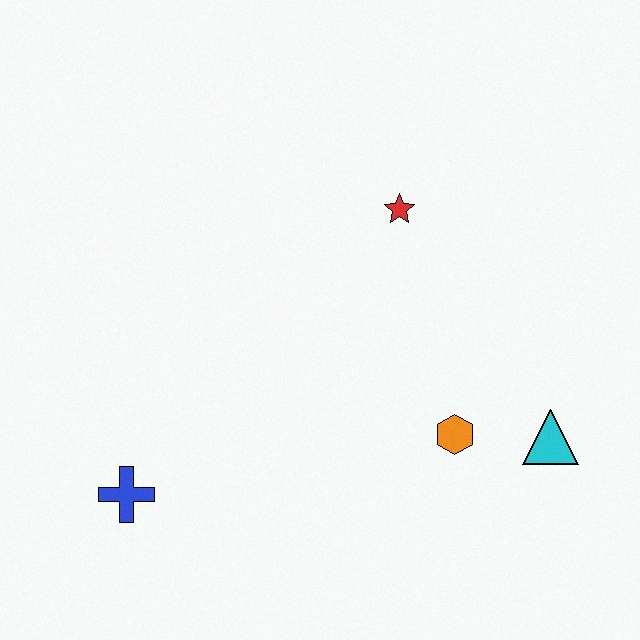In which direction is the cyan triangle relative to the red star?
The cyan triangle is below the red star.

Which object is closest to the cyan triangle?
The orange hexagon is closest to the cyan triangle.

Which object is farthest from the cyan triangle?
The blue cross is farthest from the cyan triangle.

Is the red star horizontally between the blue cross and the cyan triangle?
Yes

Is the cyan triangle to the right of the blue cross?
Yes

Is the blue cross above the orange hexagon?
No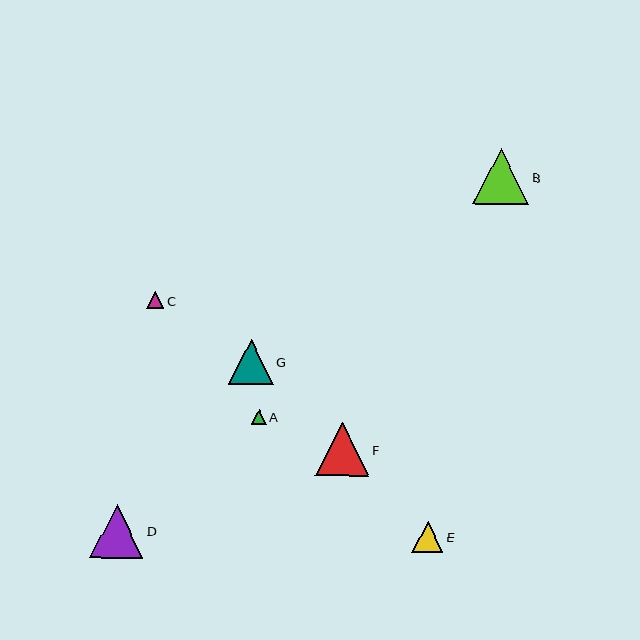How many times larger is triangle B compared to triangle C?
Triangle B is approximately 3.3 times the size of triangle C.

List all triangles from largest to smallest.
From largest to smallest: B, F, D, G, E, C, A.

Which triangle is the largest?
Triangle B is the largest with a size of approximately 56 pixels.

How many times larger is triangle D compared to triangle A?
Triangle D is approximately 3.5 times the size of triangle A.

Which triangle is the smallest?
Triangle A is the smallest with a size of approximately 15 pixels.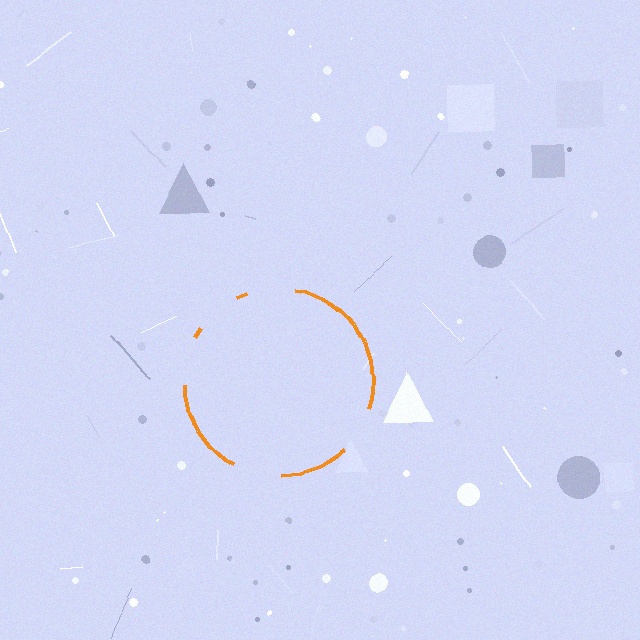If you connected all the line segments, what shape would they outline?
They would outline a circle.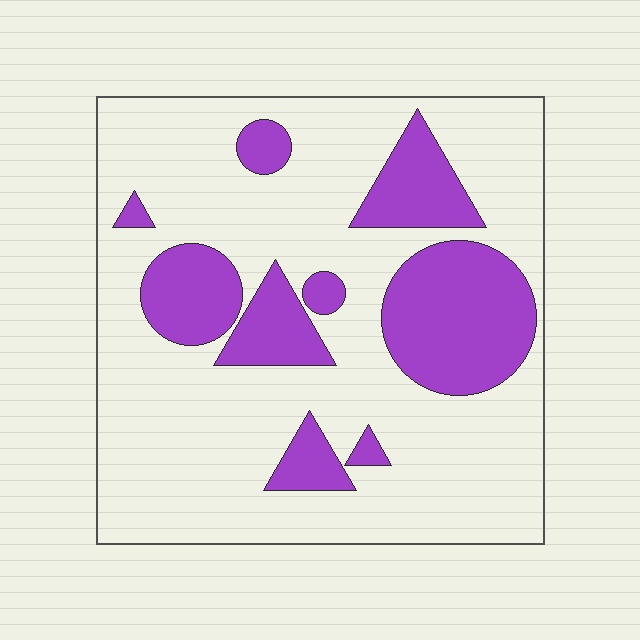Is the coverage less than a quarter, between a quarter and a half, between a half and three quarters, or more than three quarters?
Between a quarter and a half.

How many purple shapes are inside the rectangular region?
9.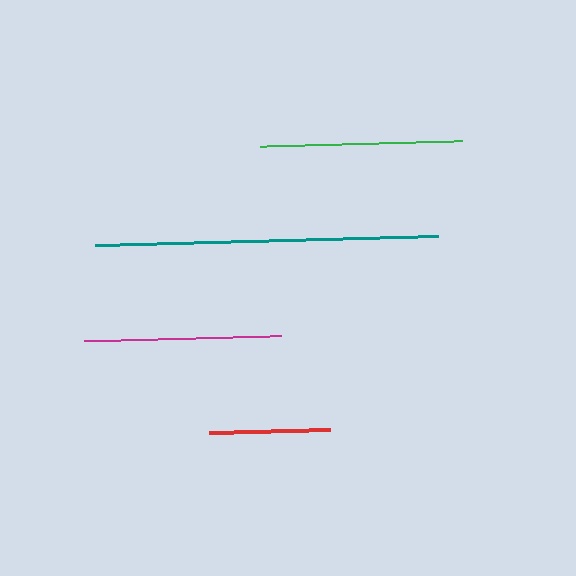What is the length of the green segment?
The green segment is approximately 202 pixels long.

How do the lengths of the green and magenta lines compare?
The green and magenta lines are approximately the same length.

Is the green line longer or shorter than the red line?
The green line is longer than the red line.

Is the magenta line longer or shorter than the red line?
The magenta line is longer than the red line.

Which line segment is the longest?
The teal line is the longest at approximately 343 pixels.